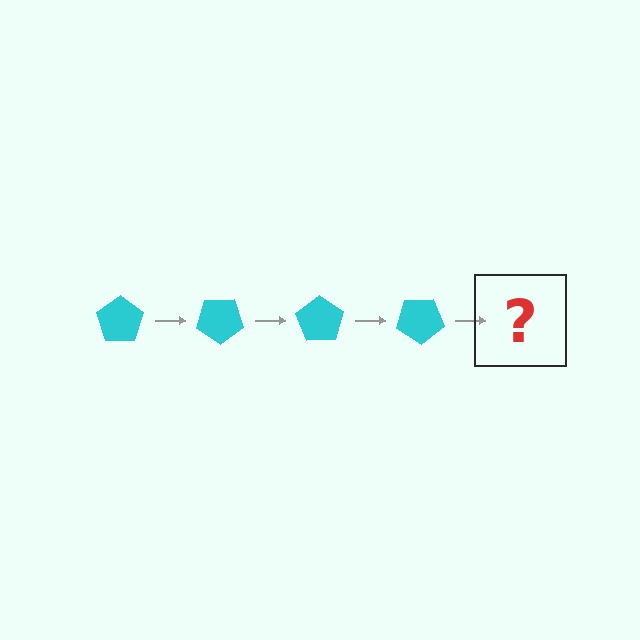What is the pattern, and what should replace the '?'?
The pattern is that the pentagon rotates 35 degrees each step. The '?' should be a cyan pentagon rotated 140 degrees.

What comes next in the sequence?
The next element should be a cyan pentagon rotated 140 degrees.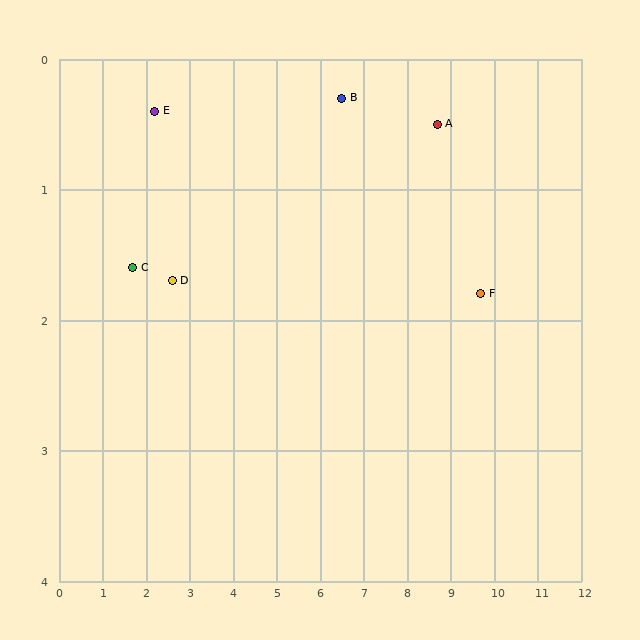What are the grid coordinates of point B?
Point B is at approximately (6.5, 0.3).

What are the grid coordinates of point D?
Point D is at approximately (2.6, 1.7).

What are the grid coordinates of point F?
Point F is at approximately (9.7, 1.8).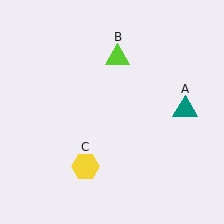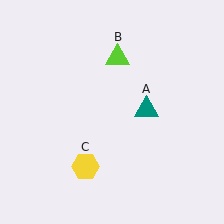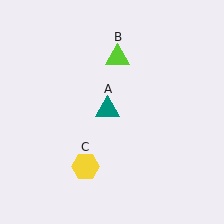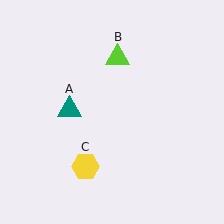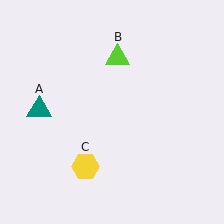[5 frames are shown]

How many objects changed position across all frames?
1 object changed position: teal triangle (object A).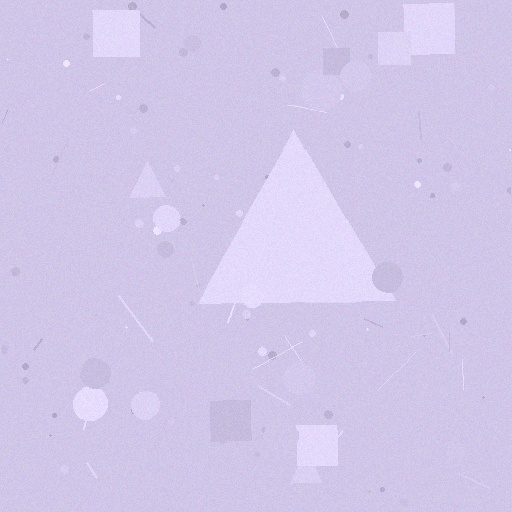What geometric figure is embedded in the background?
A triangle is embedded in the background.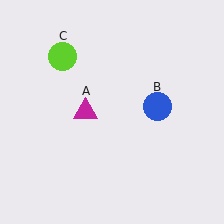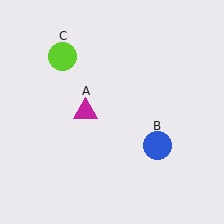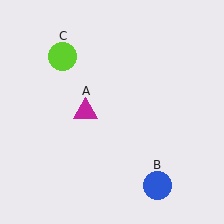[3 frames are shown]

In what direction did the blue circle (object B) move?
The blue circle (object B) moved down.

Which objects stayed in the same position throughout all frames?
Magenta triangle (object A) and lime circle (object C) remained stationary.